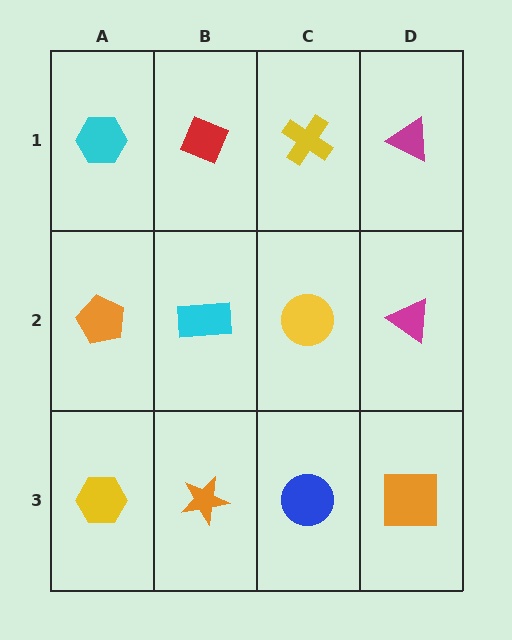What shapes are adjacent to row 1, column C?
A yellow circle (row 2, column C), a red diamond (row 1, column B), a magenta triangle (row 1, column D).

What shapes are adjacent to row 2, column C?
A yellow cross (row 1, column C), a blue circle (row 3, column C), a cyan rectangle (row 2, column B), a magenta triangle (row 2, column D).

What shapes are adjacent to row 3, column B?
A cyan rectangle (row 2, column B), a yellow hexagon (row 3, column A), a blue circle (row 3, column C).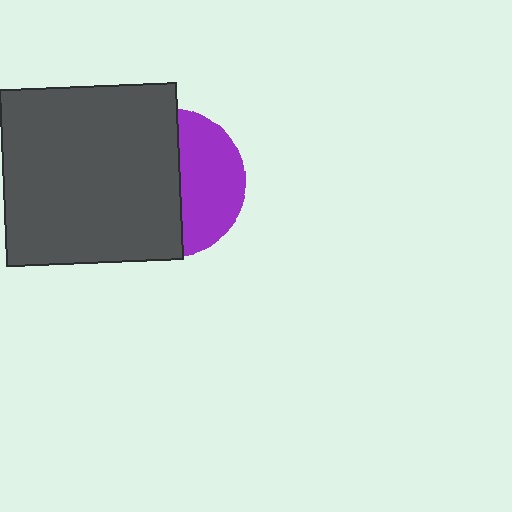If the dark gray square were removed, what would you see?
You would see the complete purple circle.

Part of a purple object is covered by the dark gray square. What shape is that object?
It is a circle.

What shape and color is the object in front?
The object in front is a dark gray square.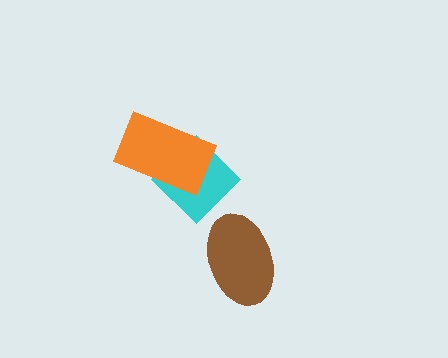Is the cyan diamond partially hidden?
Yes, it is partially covered by another shape.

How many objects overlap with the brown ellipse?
0 objects overlap with the brown ellipse.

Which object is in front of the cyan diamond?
The orange rectangle is in front of the cyan diamond.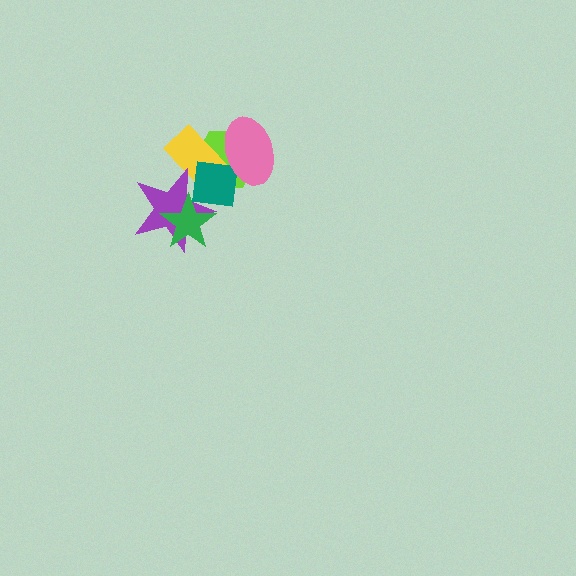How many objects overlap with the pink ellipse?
3 objects overlap with the pink ellipse.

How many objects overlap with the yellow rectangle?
4 objects overlap with the yellow rectangle.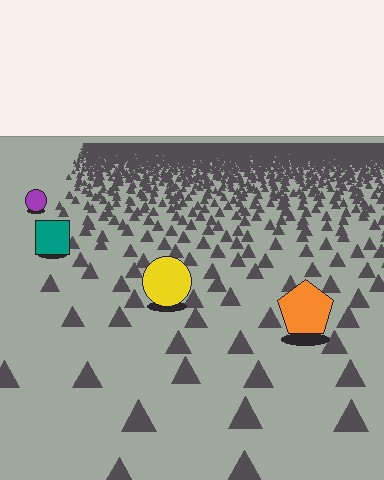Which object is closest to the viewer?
The orange pentagon is closest. The texture marks near it are larger and more spread out.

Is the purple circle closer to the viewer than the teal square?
No. The teal square is closer — you can tell from the texture gradient: the ground texture is coarser near it.